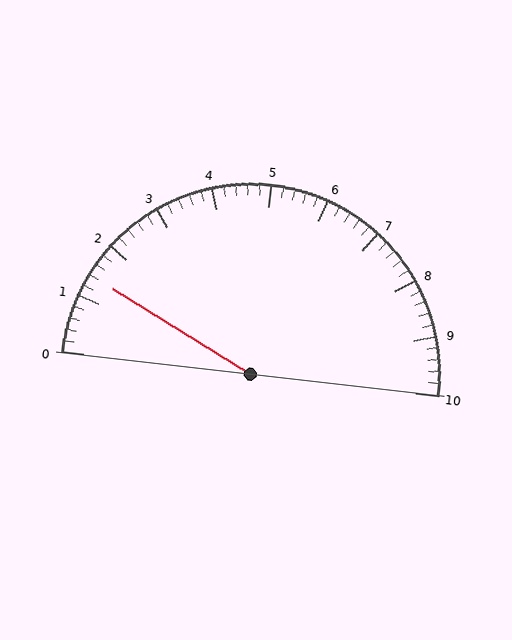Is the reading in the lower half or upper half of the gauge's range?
The reading is in the lower half of the range (0 to 10).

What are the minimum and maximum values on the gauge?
The gauge ranges from 0 to 10.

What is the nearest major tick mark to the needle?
The nearest major tick mark is 1.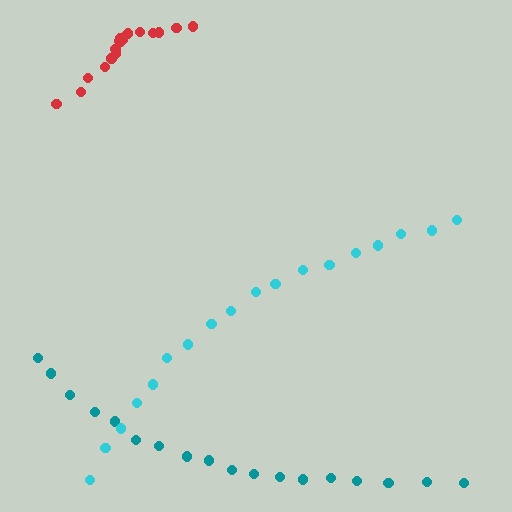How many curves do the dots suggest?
There are 3 distinct paths.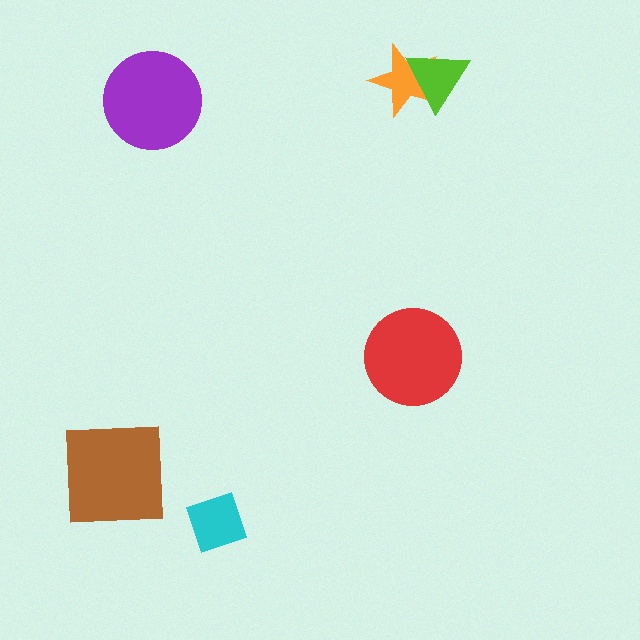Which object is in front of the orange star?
The lime triangle is in front of the orange star.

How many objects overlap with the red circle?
0 objects overlap with the red circle.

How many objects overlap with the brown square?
0 objects overlap with the brown square.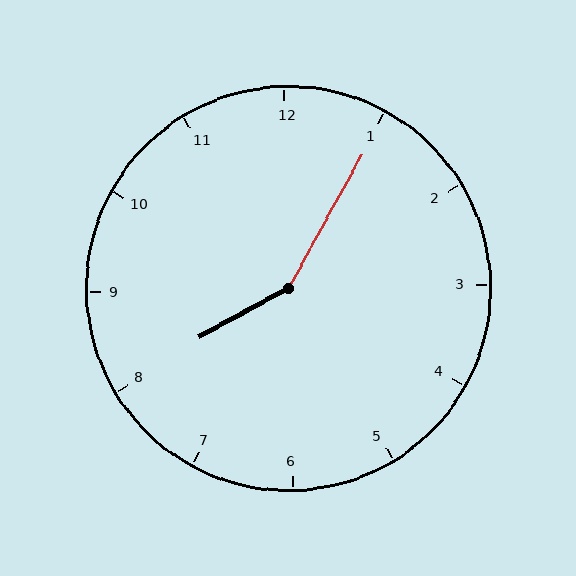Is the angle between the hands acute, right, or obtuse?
It is obtuse.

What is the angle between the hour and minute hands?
Approximately 148 degrees.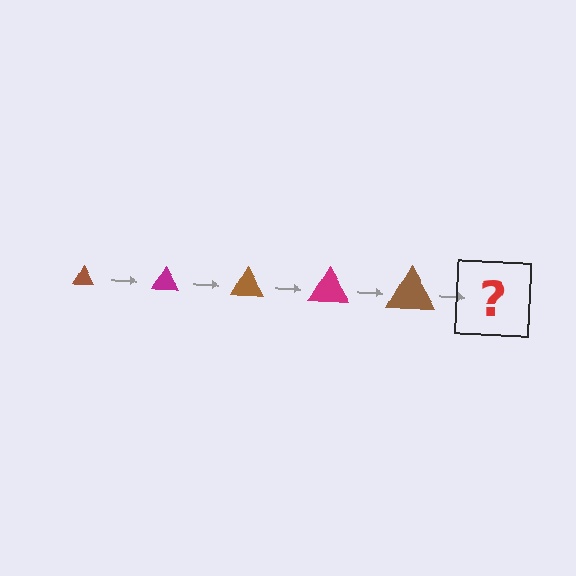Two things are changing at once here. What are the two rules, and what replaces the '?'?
The two rules are that the triangle grows larger each step and the color cycles through brown and magenta. The '?' should be a magenta triangle, larger than the previous one.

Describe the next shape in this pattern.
It should be a magenta triangle, larger than the previous one.